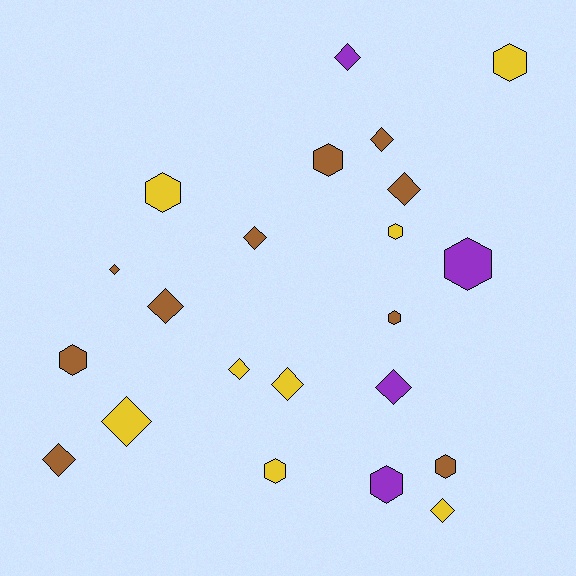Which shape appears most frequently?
Diamond, with 12 objects.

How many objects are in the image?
There are 22 objects.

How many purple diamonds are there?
There are 2 purple diamonds.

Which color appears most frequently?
Brown, with 10 objects.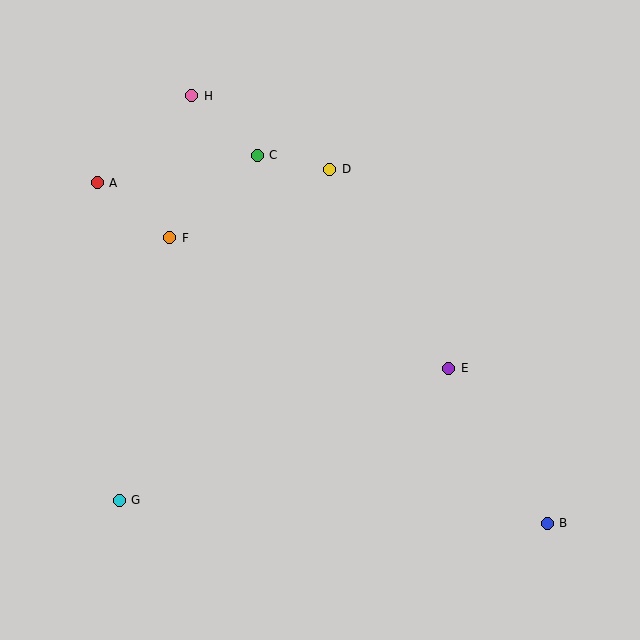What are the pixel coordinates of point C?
Point C is at (257, 155).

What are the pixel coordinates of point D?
Point D is at (330, 169).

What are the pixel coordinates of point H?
Point H is at (192, 96).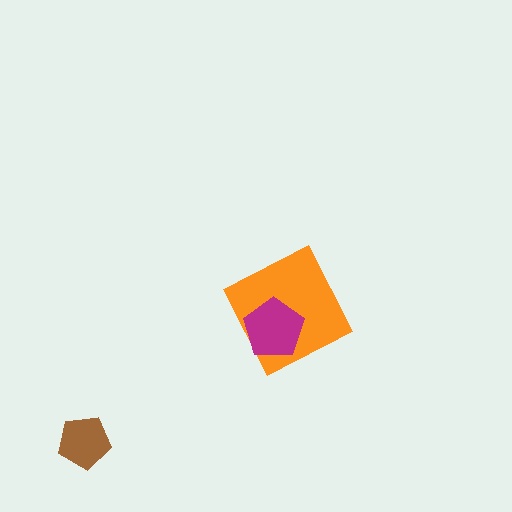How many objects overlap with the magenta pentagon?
1 object overlaps with the magenta pentagon.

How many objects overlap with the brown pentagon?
0 objects overlap with the brown pentagon.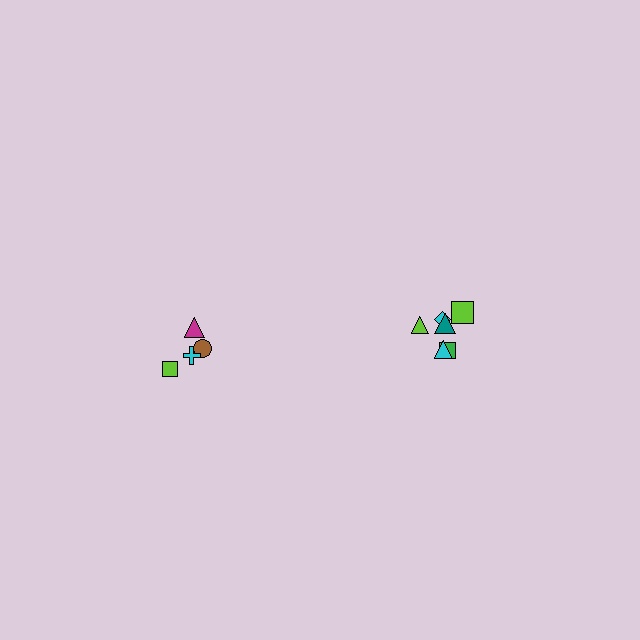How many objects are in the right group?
There are 6 objects.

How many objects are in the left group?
There are 4 objects.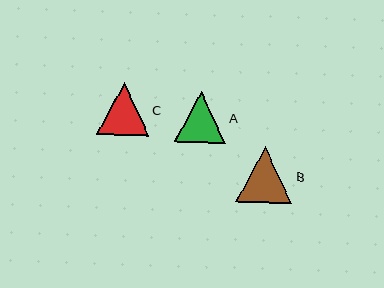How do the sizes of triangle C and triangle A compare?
Triangle C and triangle A are approximately the same size.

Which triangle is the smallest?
Triangle A is the smallest with a size of approximately 51 pixels.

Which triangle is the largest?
Triangle B is the largest with a size of approximately 56 pixels.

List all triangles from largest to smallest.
From largest to smallest: B, C, A.